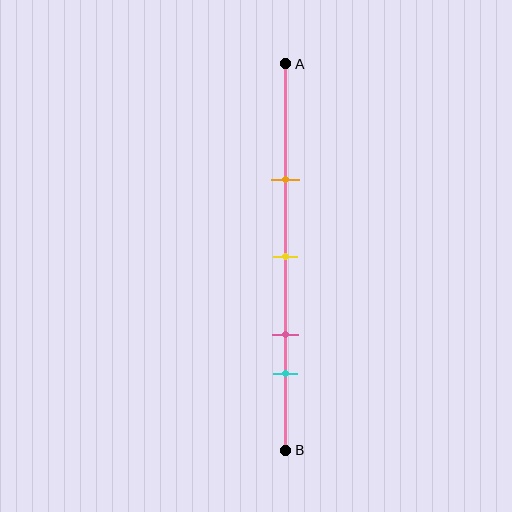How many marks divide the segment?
There are 4 marks dividing the segment.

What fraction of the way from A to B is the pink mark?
The pink mark is approximately 70% (0.7) of the way from A to B.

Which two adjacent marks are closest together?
The pink and cyan marks are the closest adjacent pair.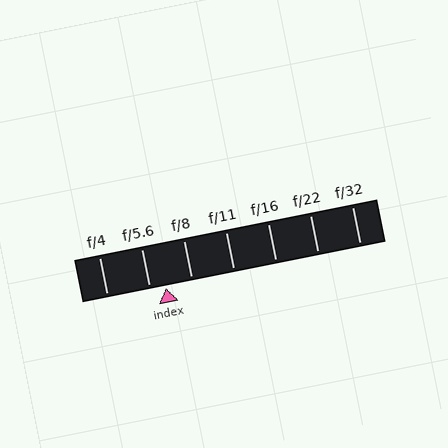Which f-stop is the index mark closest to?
The index mark is closest to f/5.6.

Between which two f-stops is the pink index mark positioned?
The index mark is between f/5.6 and f/8.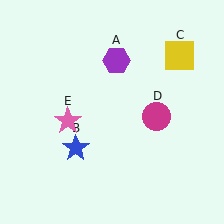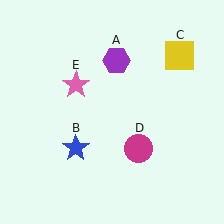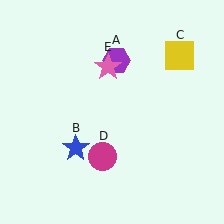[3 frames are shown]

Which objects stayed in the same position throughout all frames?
Purple hexagon (object A) and blue star (object B) and yellow square (object C) remained stationary.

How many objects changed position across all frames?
2 objects changed position: magenta circle (object D), pink star (object E).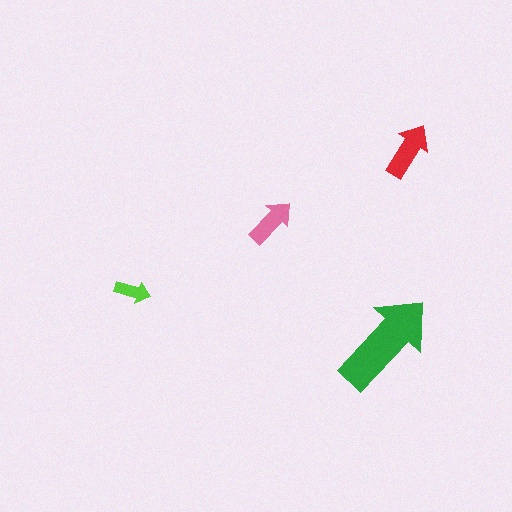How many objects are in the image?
There are 4 objects in the image.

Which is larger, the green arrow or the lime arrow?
The green one.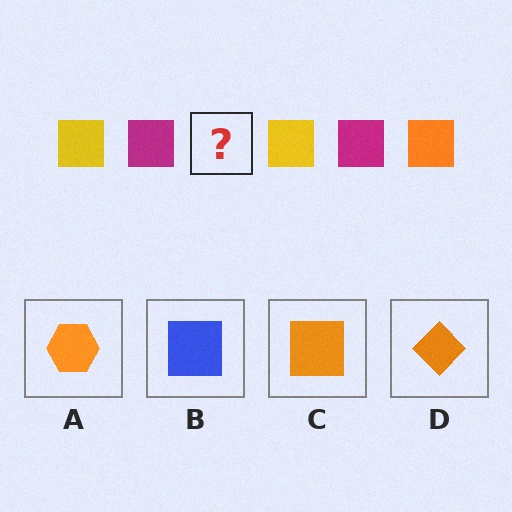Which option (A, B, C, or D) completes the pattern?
C.